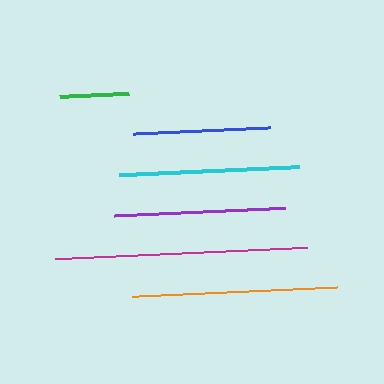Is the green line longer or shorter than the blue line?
The blue line is longer than the green line.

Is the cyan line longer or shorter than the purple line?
The cyan line is longer than the purple line.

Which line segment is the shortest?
The green line is the shortest at approximately 69 pixels.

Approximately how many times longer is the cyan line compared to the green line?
The cyan line is approximately 2.6 times the length of the green line.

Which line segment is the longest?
The magenta line is the longest at approximately 252 pixels.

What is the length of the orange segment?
The orange segment is approximately 207 pixels long.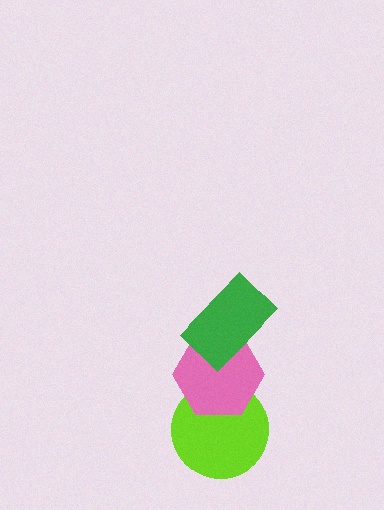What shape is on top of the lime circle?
The pink hexagon is on top of the lime circle.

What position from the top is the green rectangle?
The green rectangle is 1st from the top.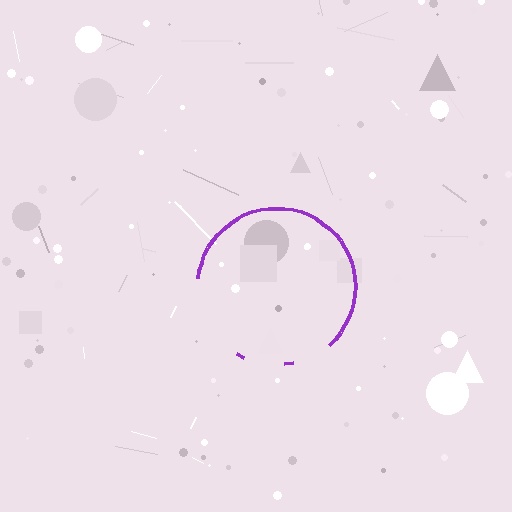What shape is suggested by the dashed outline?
The dashed outline suggests a circle.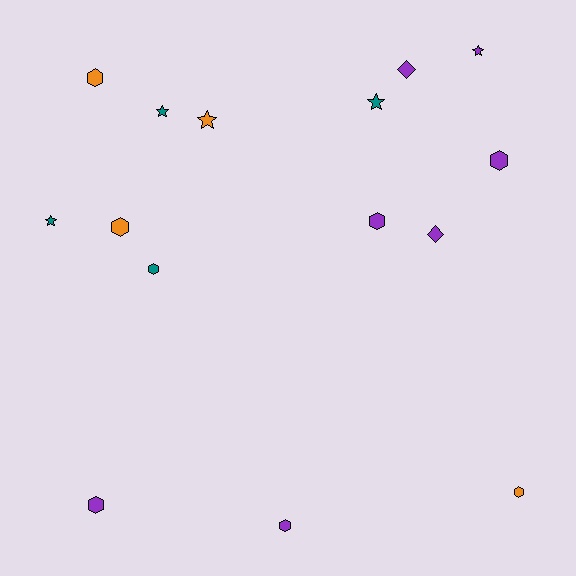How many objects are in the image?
There are 15 objects.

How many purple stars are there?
There is 1 purple star.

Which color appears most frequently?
Purple, with 7 objects.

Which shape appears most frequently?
Hexagon, with 8 objects.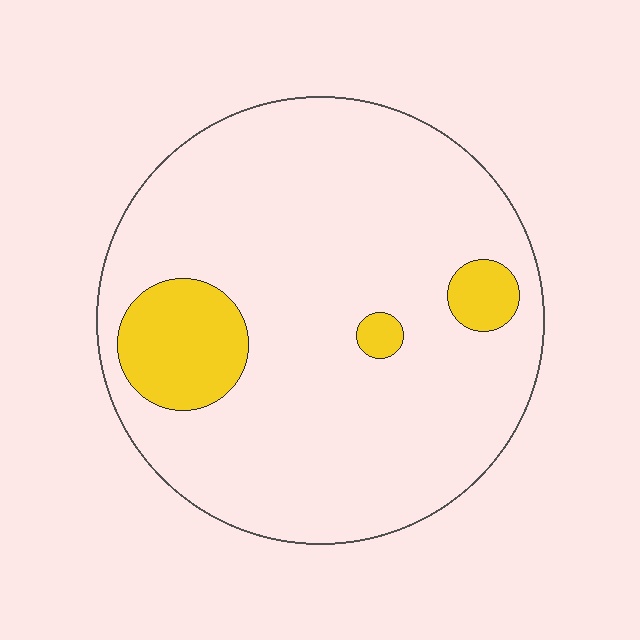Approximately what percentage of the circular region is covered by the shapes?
Approximately 10%.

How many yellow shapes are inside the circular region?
3.